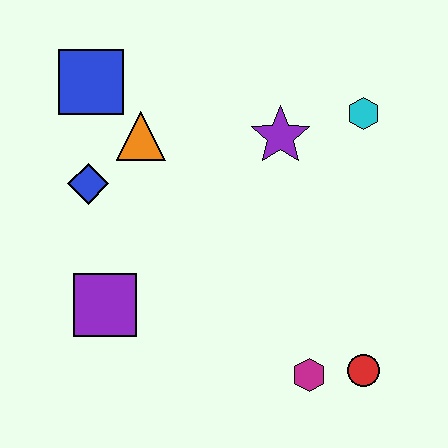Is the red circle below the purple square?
Yes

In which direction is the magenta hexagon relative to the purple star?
The magenta hexagon is below the purple star.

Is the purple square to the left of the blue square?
No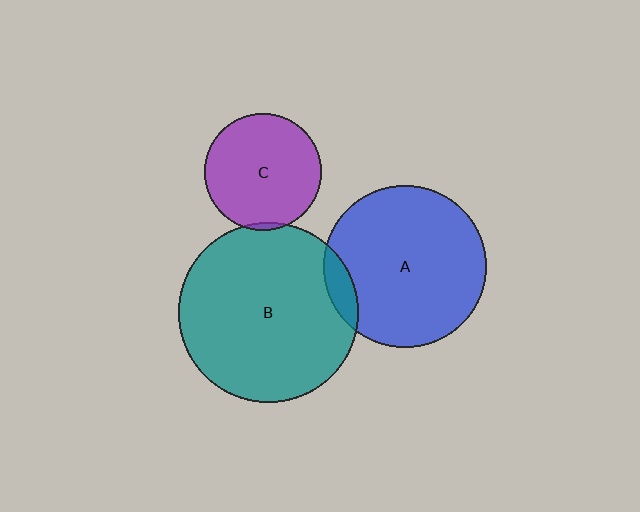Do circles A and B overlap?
Yes.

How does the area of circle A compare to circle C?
Approximately 1.9 times.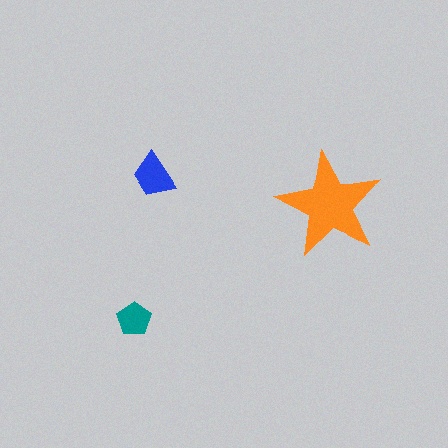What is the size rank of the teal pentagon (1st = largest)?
3rd.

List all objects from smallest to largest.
The teal pentagon, the blue trapezoid, the orange star.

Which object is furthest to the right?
The orange star is rightmost.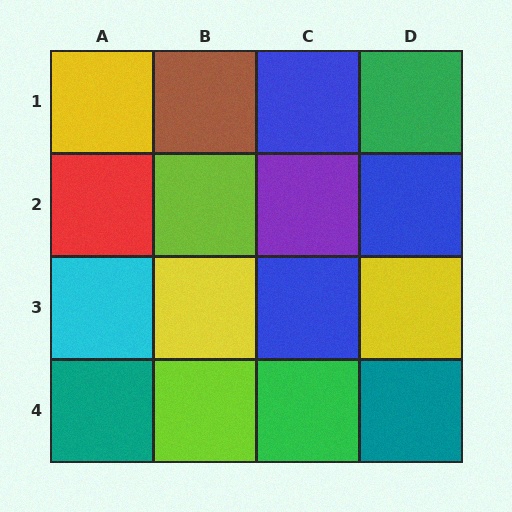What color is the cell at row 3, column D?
Yellow.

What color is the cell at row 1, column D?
Green.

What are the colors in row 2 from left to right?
Red, lime, purple, blue.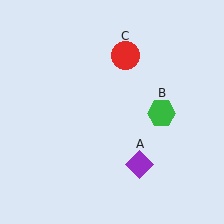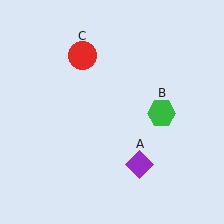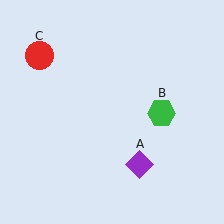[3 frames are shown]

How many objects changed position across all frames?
1 object changed position: red circle (object C).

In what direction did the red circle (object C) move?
The red circle (object C) moved left.